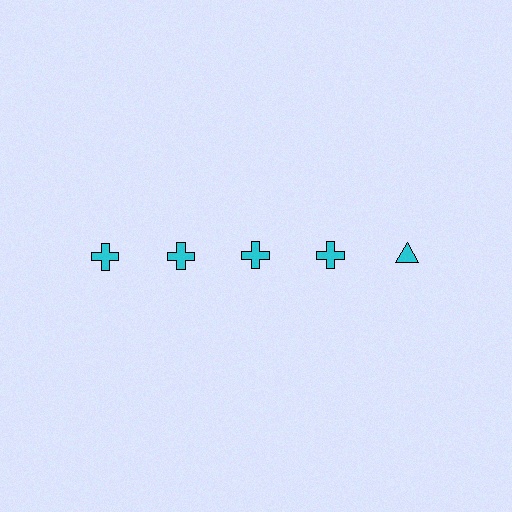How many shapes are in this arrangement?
There are 5 shapes arranged in a grid pattern.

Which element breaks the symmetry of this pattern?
The cyan triangle in the top row, rightmost column breaks the symmetry. All other shapes are cyan crosses.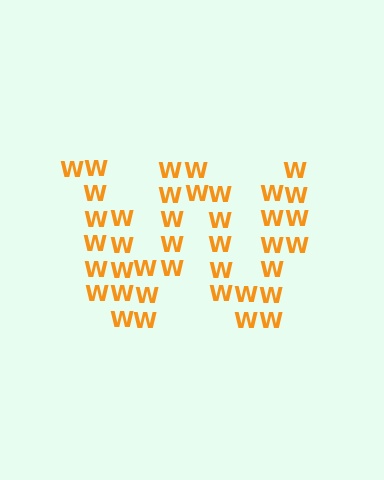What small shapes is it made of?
It is made of small letter W's.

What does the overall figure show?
The overall figure shows the letter W.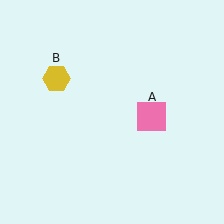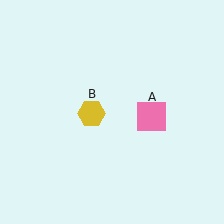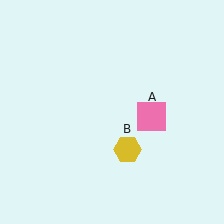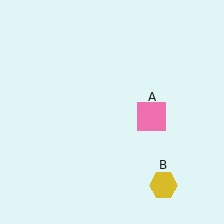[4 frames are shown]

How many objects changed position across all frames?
1 object changed position: yellow hexagon (object B).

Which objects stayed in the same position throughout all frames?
Pink square (object A) remained stationary.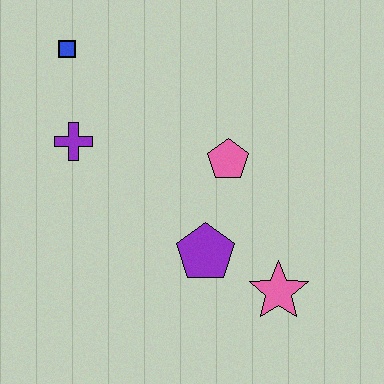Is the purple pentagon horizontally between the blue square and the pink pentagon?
Yes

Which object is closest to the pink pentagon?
The purple pentagon is closest to the pink pentagon.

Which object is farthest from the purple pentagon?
The blue square is farthest from the purple pentagon.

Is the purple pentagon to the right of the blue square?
Yes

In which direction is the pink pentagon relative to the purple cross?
The pink pentagon is to the right of the purple cross.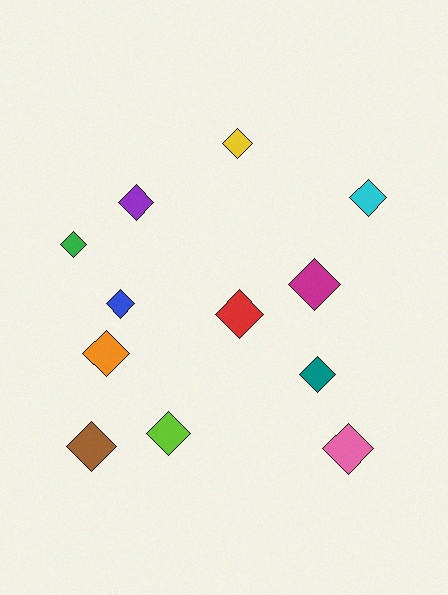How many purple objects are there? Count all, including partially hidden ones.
There is 1 purple object.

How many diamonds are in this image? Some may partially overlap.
There are 12 diamonds.